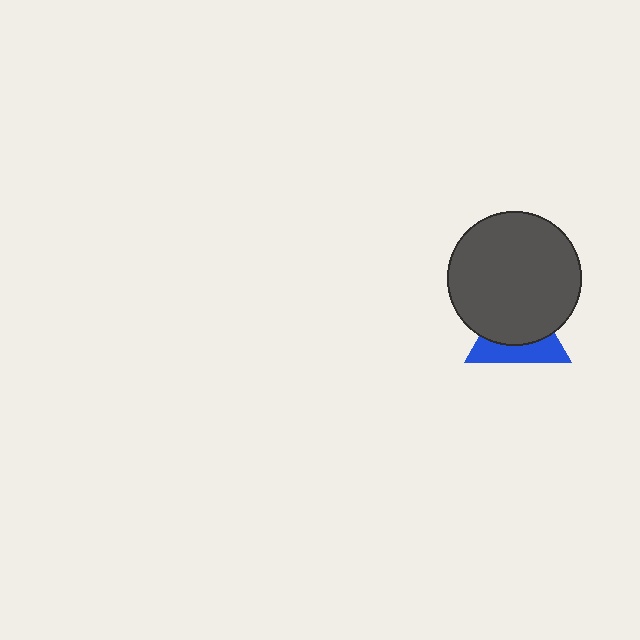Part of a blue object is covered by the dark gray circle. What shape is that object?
It is a triangle.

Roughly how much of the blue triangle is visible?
A small part of it is visible (roughly 40%).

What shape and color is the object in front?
The object in front is a dark gray circle.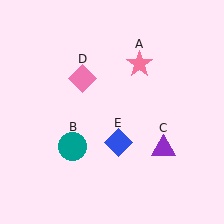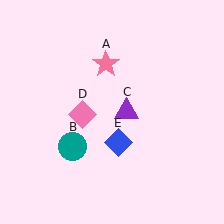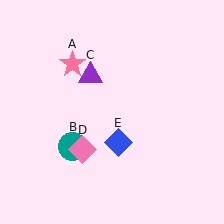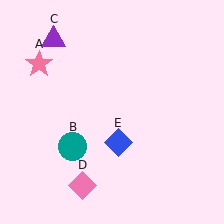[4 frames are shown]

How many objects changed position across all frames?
3 objects changed position: pink star (object A), purple triangle (object C), pink diamond (object D).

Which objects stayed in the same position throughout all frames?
Teal circle (object B) and blue diamond (object E) remained stationary.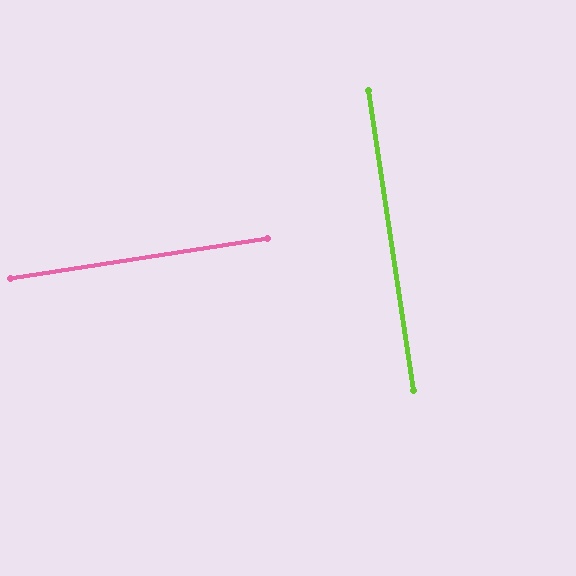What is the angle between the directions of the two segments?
Approximately 90 degrees.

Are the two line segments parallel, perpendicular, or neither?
Perpendicular — they meet at approximately 90°.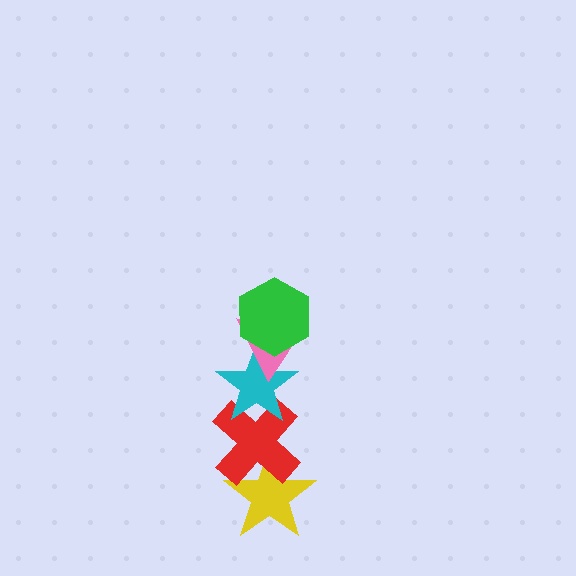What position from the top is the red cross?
The red cross is 4th from the top.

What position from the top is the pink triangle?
The pink triangle is 2nd from the top.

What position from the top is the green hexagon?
The green hexagon is 1st from the top.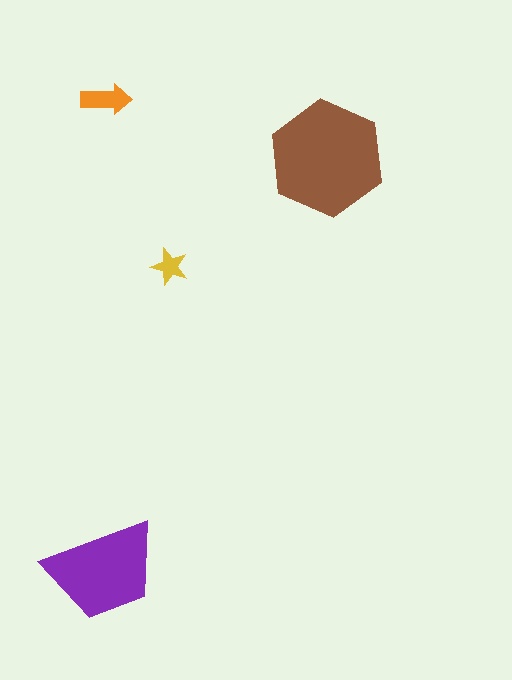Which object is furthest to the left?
The purple trapezoid is leftmost.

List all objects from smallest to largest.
The yellow star, the orange arrow, the purple trapezoid, the brown hexagon.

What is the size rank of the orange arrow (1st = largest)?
3rd.